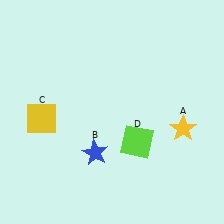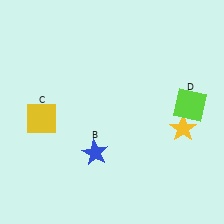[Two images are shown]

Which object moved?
The lime square (D) moved right.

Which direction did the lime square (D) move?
The lime square (D) moved right.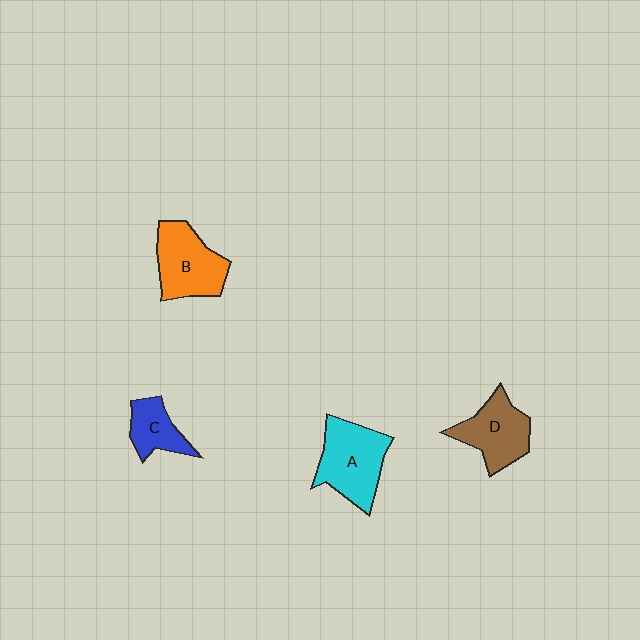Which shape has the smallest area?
Shape C (blue).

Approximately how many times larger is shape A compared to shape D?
Approximately 1.2 times.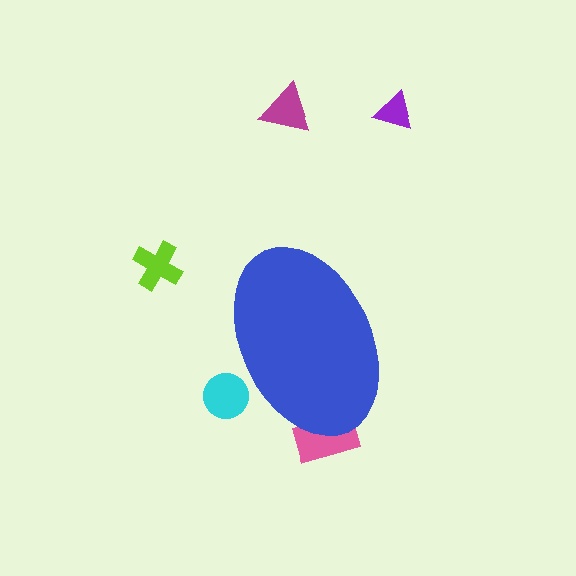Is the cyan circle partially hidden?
Yes, the cyan circle is partially hidden behind the blue ellipse.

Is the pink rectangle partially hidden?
Yes, the pink rectangle is partially hidden behind the blue ellipse.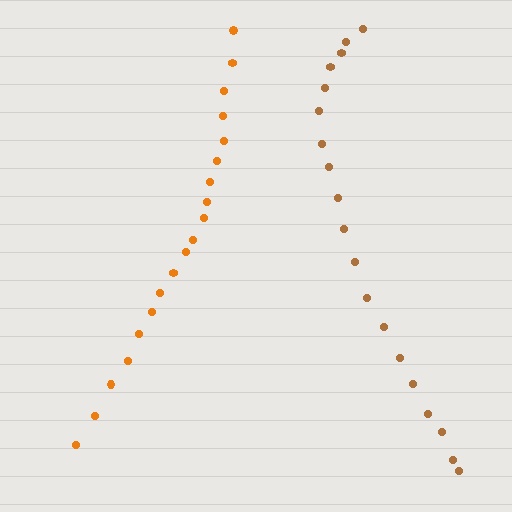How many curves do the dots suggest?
There are 2 distinct paths.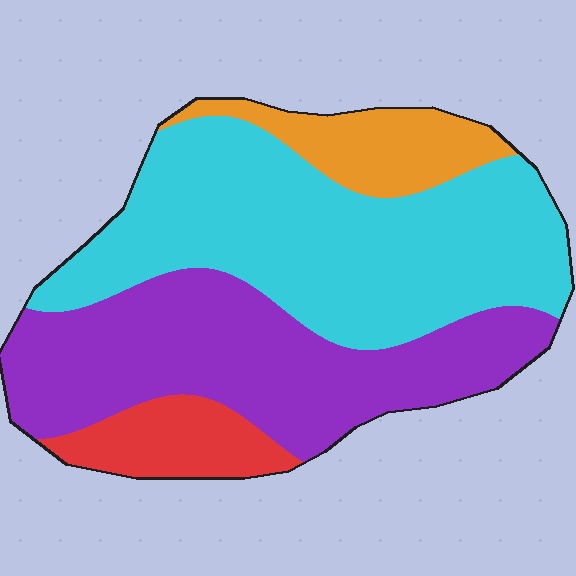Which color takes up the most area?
Cyan, at roughly 45%.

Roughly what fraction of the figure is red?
Red takes up about one tenth (1/10) of the figure.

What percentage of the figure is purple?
Purple takes up about three eighths (3/8) of the figure.